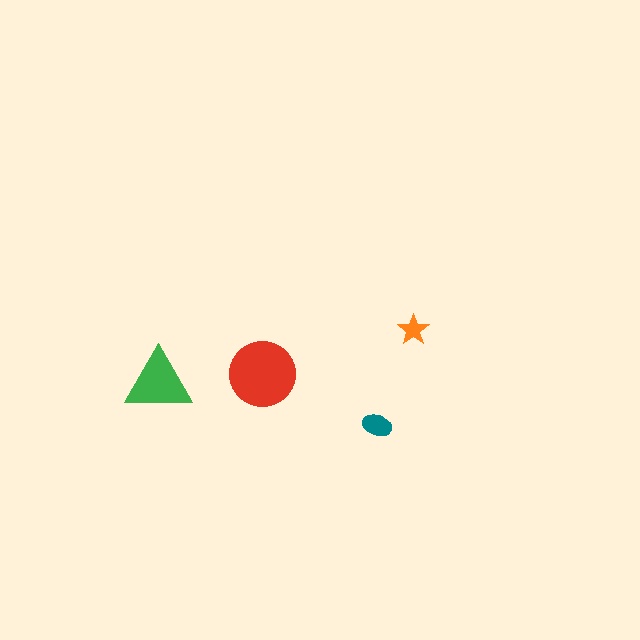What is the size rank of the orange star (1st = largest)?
4th.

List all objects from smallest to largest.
The orange star, the teal ellipse, the green triangle, the red circle.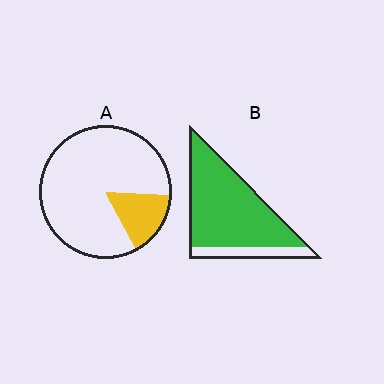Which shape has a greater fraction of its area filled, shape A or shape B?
Shape B.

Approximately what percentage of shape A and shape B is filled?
A is approximately 15% and B is approximately 85%.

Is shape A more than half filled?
No.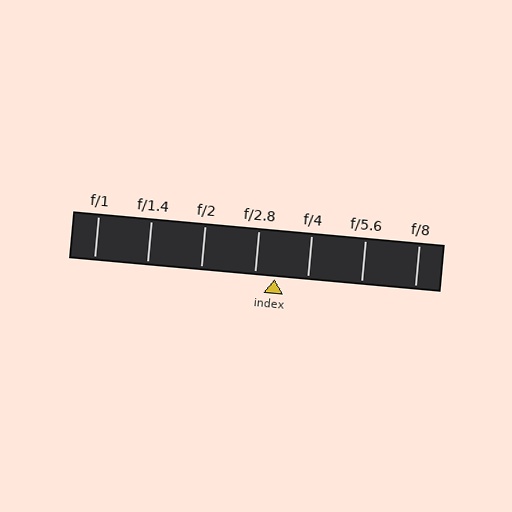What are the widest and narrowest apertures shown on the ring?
The widest aperture shown is f/1 and the narrowest is f/8.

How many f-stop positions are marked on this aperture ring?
There are 7 f-stop positions marked.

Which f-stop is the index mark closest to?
The index mark is closest to f/2.8.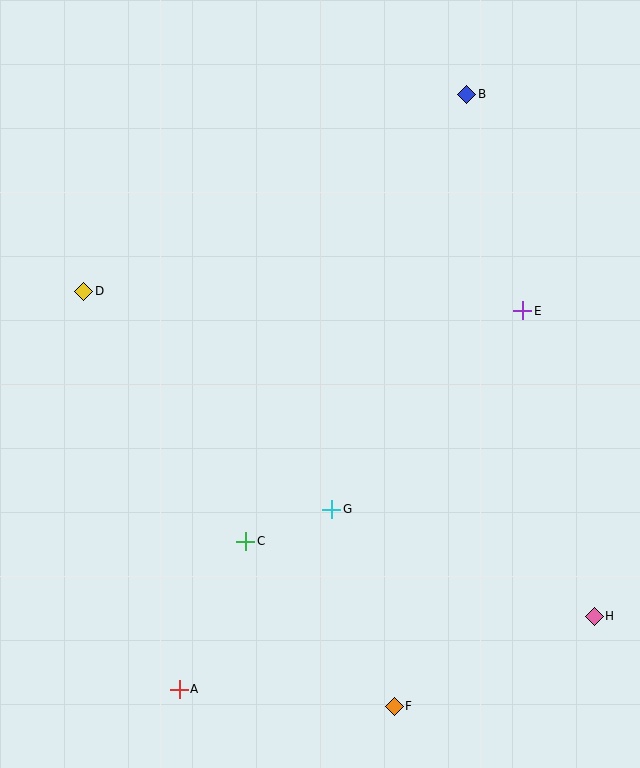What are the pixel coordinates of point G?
Point G is at (332, 509).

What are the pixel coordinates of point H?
Point H is at (594, 616).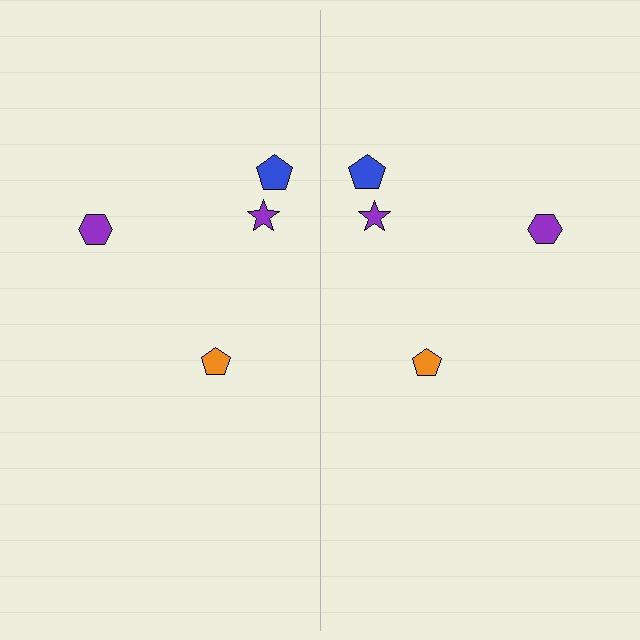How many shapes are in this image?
There are 8 shapes in this image.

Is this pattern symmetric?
Yes, this pattern has bilateral (reflection) symmetry.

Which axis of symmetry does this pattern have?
The pattern has a vertical axis of symmetry running through the center of the image.